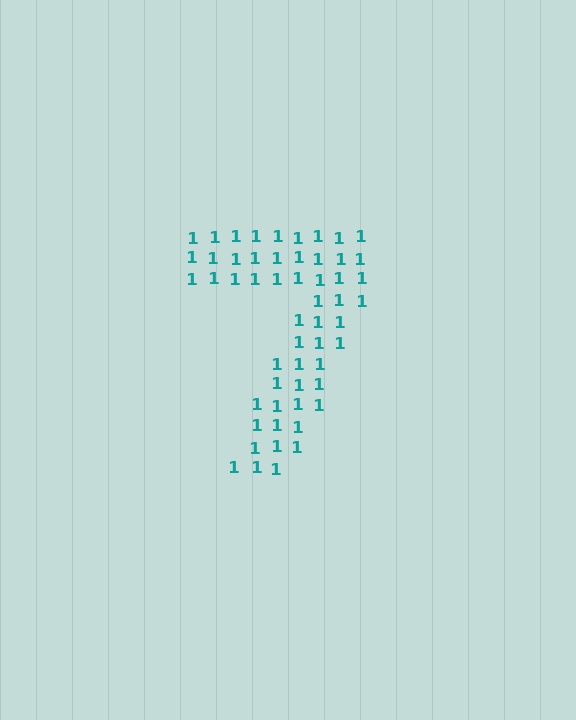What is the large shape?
The large shape is the digit 7.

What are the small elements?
The small elements are digit 1's.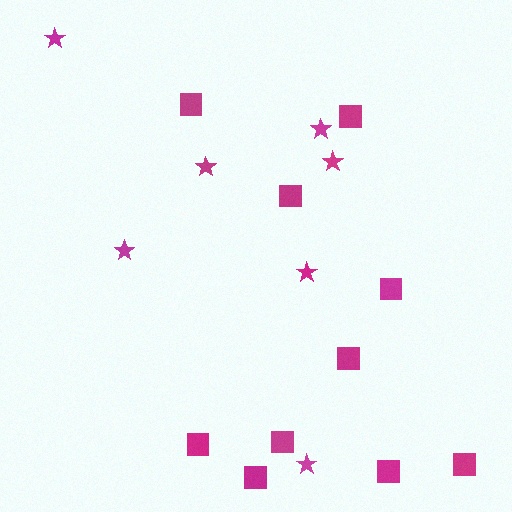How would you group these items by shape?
There are 2 groups: one group of stars (7) and one group of squares (10).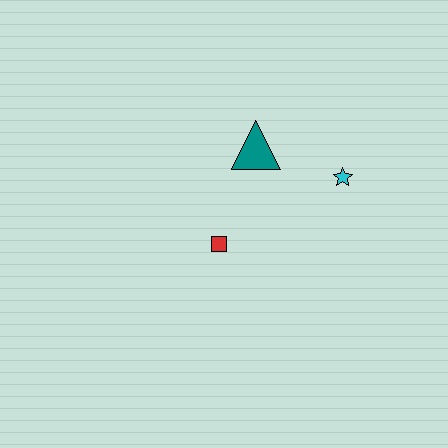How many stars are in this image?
There is 1 star.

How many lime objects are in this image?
There are no lime objects.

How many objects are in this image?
There are 3 objects.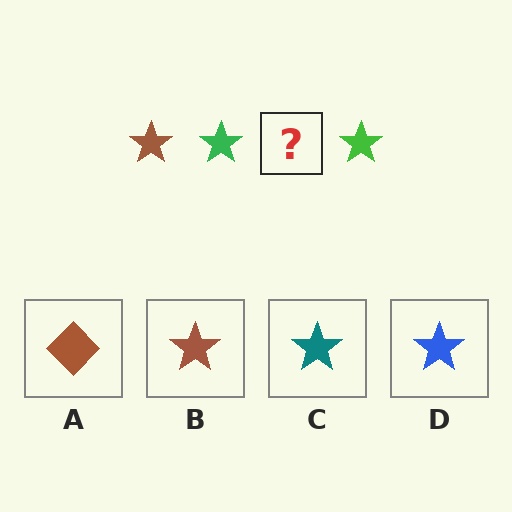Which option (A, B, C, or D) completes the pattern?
B.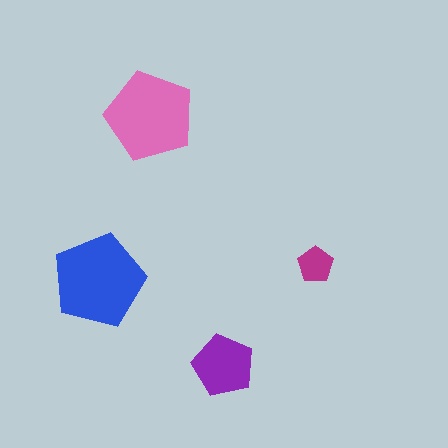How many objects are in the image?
There are 4 objects in the image.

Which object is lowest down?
The purple pentagon is bottommost.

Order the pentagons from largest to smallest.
the blue one, the pink one, the purple one, the magenta one.